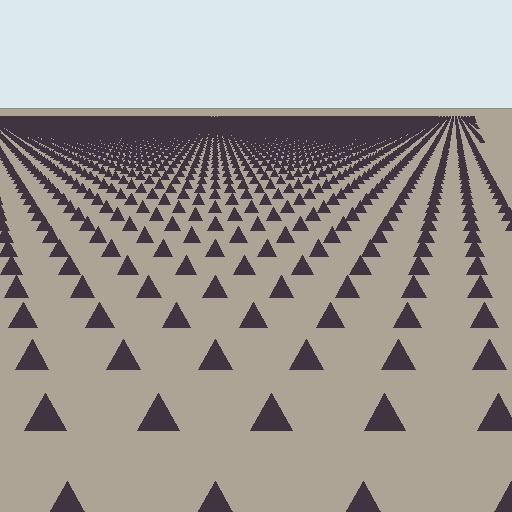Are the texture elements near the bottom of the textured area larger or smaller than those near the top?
Larger. Near the bottom, elements are closer to the viewer and appear at a bigger on-screen size.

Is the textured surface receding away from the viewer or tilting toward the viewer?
The surface is receding away from the viewer. Texture elements get smaller and denser toward the top.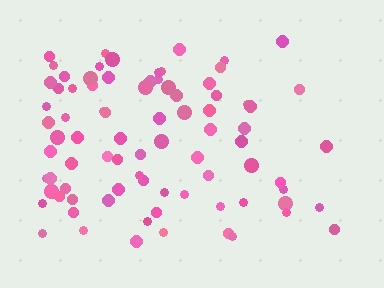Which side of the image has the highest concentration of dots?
The left.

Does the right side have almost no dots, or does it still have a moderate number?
Still a moderate number, just noticeably fewer than the left.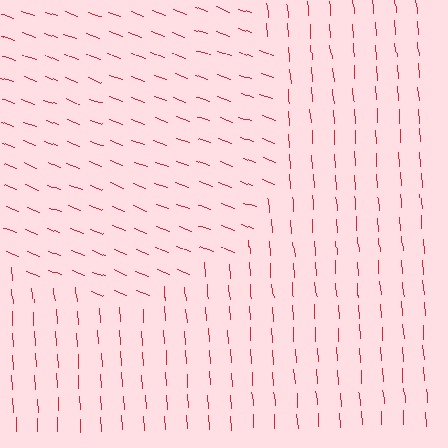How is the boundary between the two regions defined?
The boundary is defined purely by a change in line orientation (approximately 66 degrees difference). All lines are the same color and thickness.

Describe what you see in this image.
The image is filled with small red line segments. A circle region in the image has lines oriented differently from the surrounding lines, creating a visible texture boundary.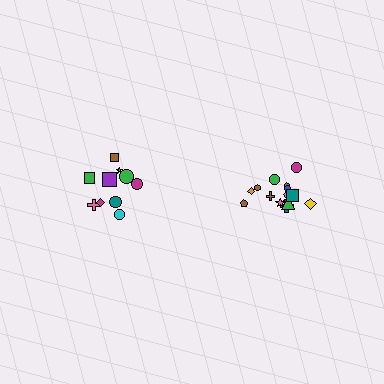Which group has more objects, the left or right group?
The right group.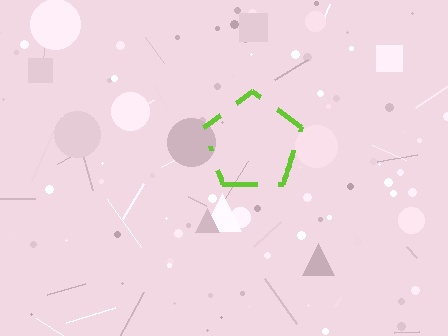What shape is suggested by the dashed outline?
The dashed outline suggests a pentagon.